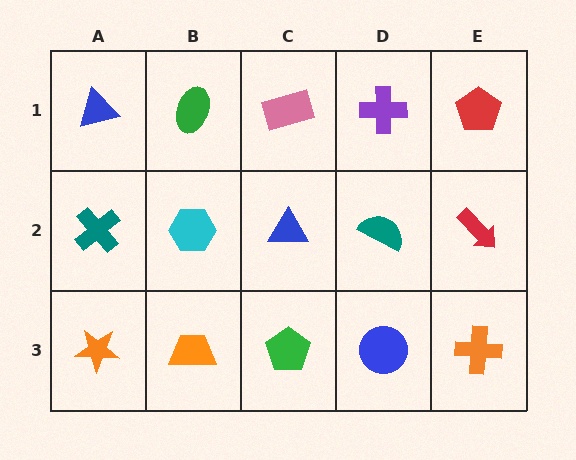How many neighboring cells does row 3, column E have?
2.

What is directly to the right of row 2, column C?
A teal semicircle.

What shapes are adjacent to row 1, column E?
A red arrow (row 2, column E), a purple cross (row 1, column D).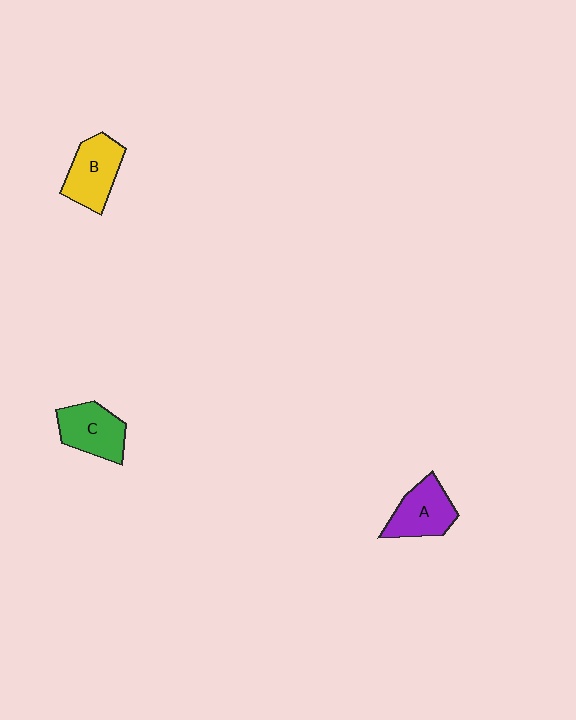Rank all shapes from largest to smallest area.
From largest to smallest: B (yellow), C (green), A (purple).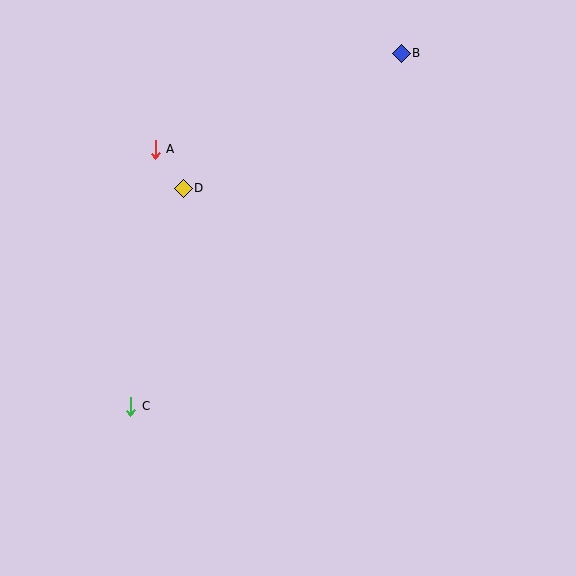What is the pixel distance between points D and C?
The distance between D and C is 224 pixels.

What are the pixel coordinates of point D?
Point D is at (183, 188).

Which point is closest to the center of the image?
Point D at (183, 188) is closest to the center.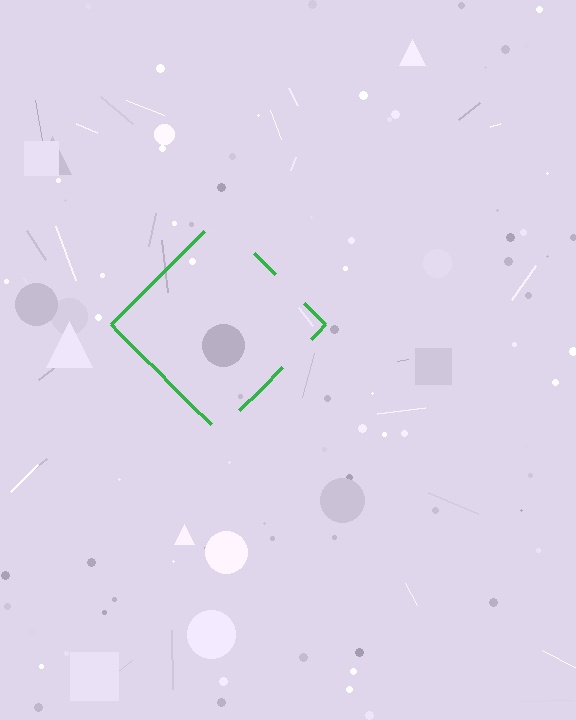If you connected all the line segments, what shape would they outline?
They would outline a diamond.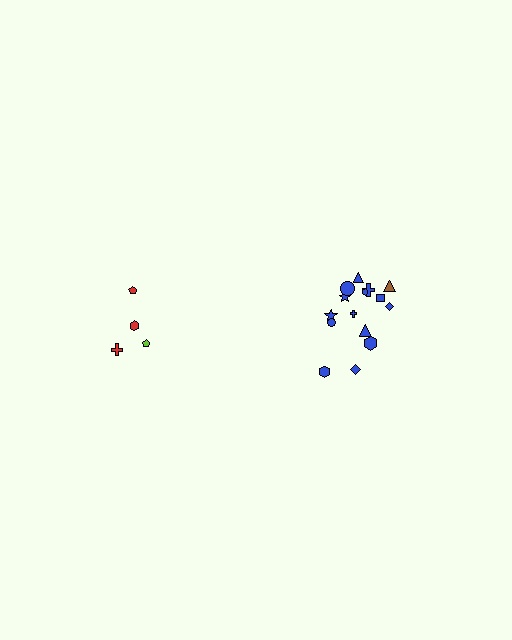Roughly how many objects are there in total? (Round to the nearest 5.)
Roughly 20 objects in total.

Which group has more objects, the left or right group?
The right group.